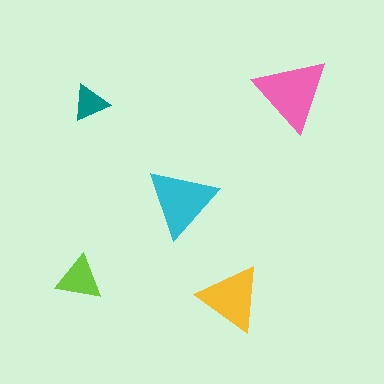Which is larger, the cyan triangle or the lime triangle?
The cyan one.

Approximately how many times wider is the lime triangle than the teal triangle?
About 1.5 times wider.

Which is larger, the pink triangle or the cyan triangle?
The pink one.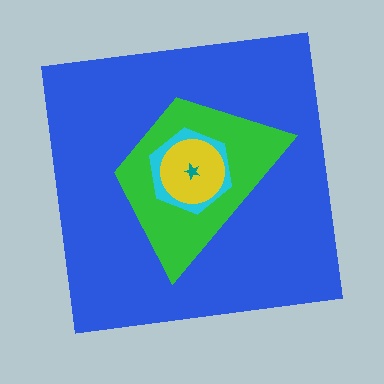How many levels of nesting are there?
5.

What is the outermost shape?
The blue square.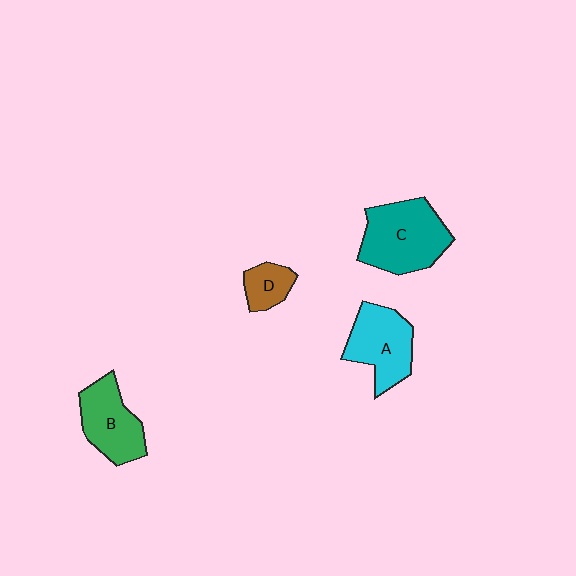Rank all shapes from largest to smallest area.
From largest to smallest: C (teal), A (cyan), B (green), D (brown).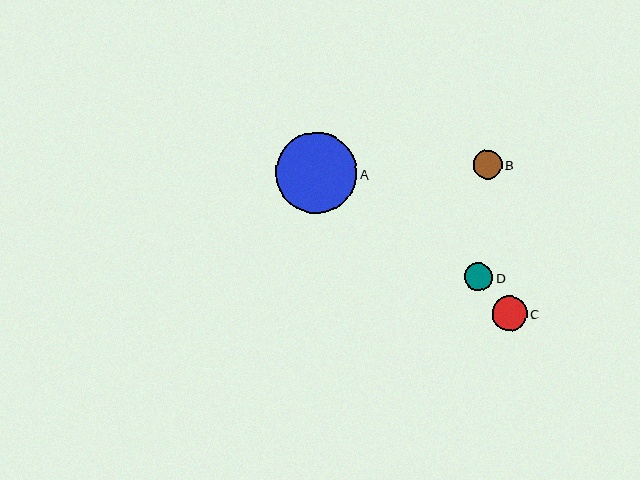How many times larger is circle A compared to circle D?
Circle A is approximately 2.9 times the size of circle D.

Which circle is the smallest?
Circle D is the smallest with a size of approximately 28 pixels.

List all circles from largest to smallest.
From largest to smallest: A, C, B, D.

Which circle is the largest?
Circle A is the largest with a size of approximately 81 pixels.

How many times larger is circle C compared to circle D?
Circle C is approximately 1.2 times the size of circle D.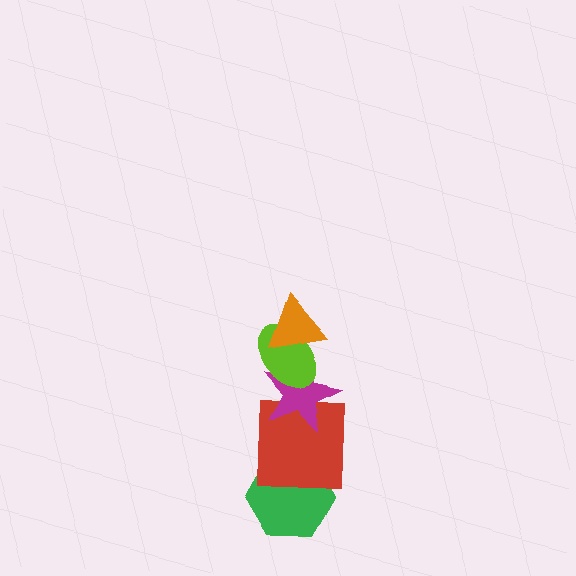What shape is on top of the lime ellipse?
The orange triangle is on top of the lime ellipse.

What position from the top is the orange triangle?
The orange triangle is 1st from the top.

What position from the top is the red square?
The red square is 4th from the top.